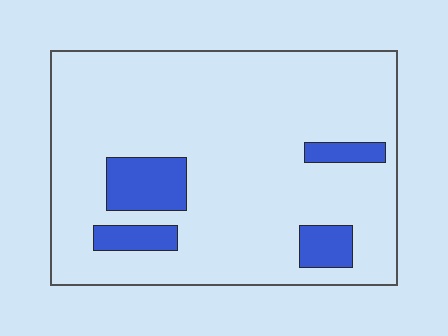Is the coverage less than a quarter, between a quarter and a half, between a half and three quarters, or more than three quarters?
Less than a quarter.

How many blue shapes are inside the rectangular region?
4.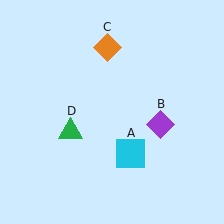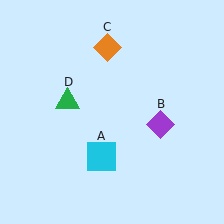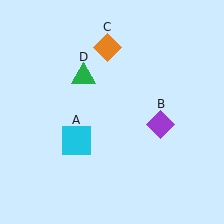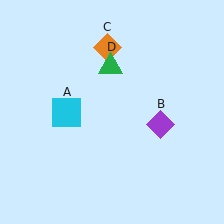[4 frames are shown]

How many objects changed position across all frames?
2 objects changed position: cyan square (object A), green triangle (object D).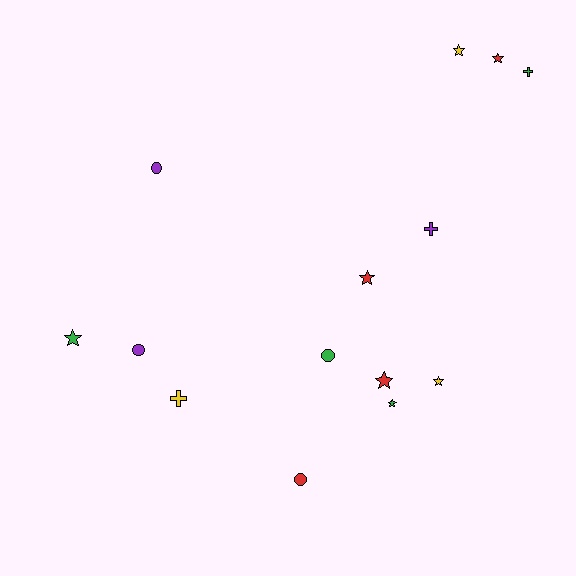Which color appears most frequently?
Green, with 4 objects.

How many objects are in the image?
There are 14 objects.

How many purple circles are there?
There are 2 purple circles.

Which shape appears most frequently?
Star, with 7 objects.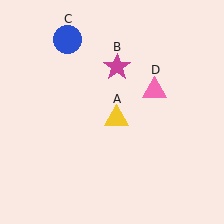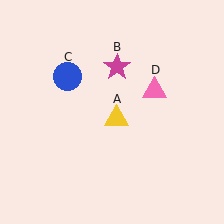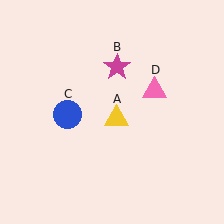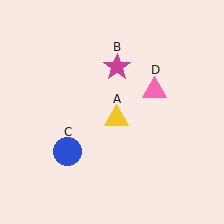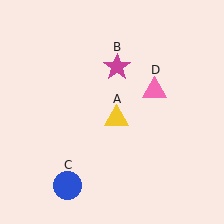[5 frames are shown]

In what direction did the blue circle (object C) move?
The blue circle (object C) moved down.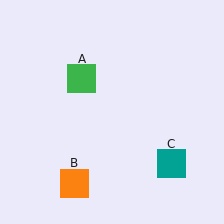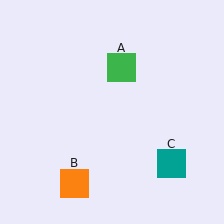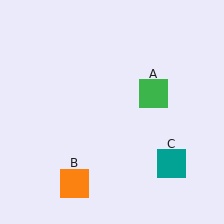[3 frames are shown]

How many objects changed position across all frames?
1 object changed position: green square (object A).